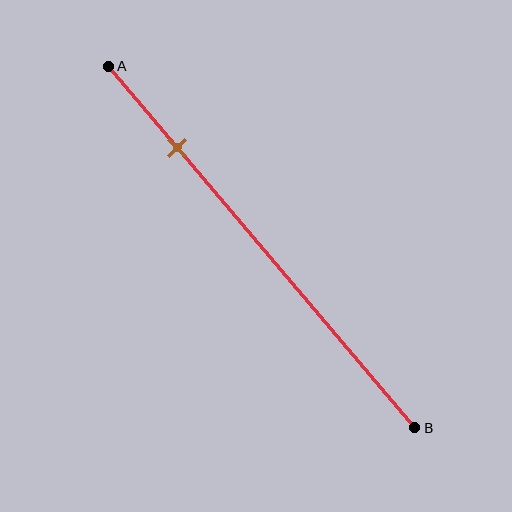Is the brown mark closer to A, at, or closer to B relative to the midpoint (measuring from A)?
The brown mark is closer to point A than the midpoint of segment AB.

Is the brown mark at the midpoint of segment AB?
No, the mark is at about 25% from A, not at the 50% midpoint.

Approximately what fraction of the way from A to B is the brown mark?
The brown mark is approximately 25% of the way from A to B.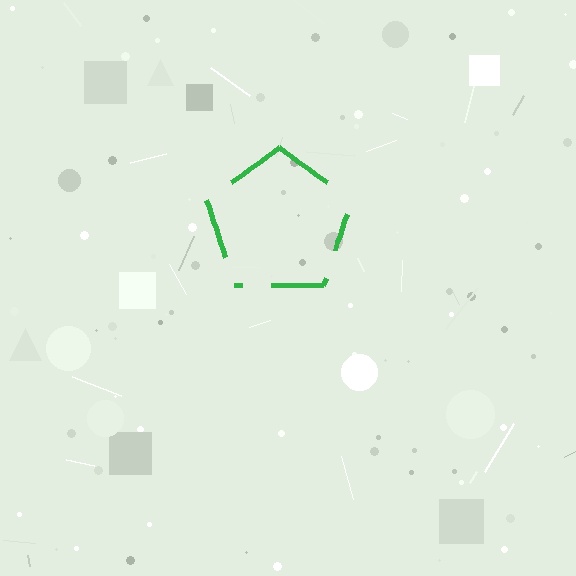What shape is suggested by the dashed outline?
The dashed outline suggests a pentagon.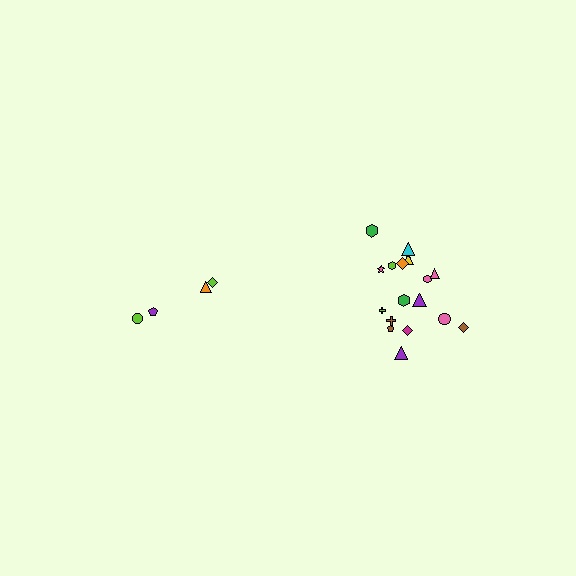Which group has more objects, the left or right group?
The right group.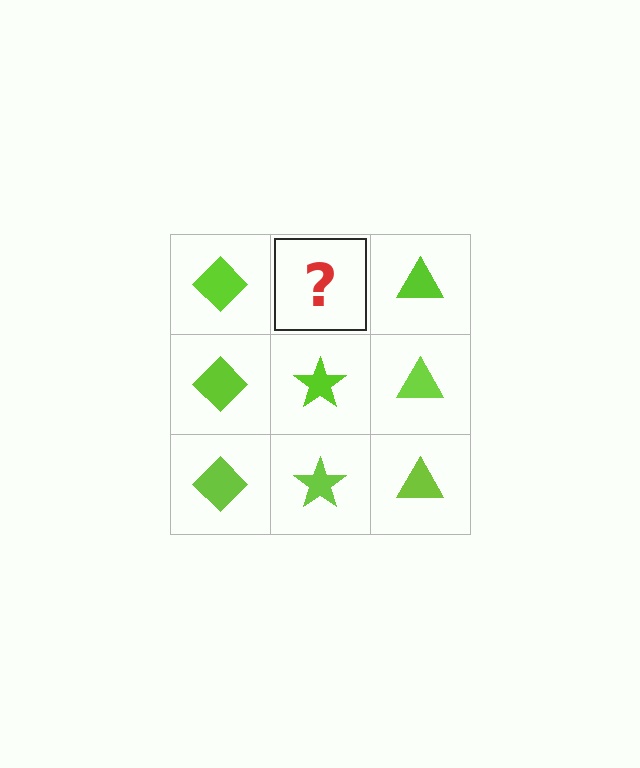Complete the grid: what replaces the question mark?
The question mark should be replaced with a lime star.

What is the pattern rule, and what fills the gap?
The rule is that each column has a consistent shape. The gap should be filled with a lime star.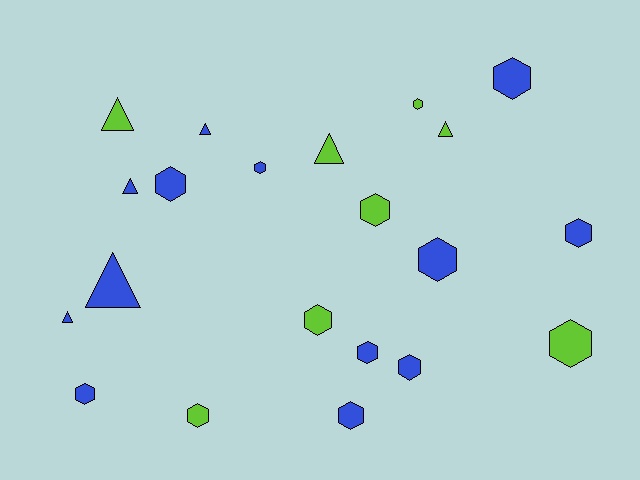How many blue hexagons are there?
There are 9 blue hexagons.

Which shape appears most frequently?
Hexagon, with 14 objects.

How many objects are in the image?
There are 21 objects.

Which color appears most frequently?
Blue, with 13 objects.